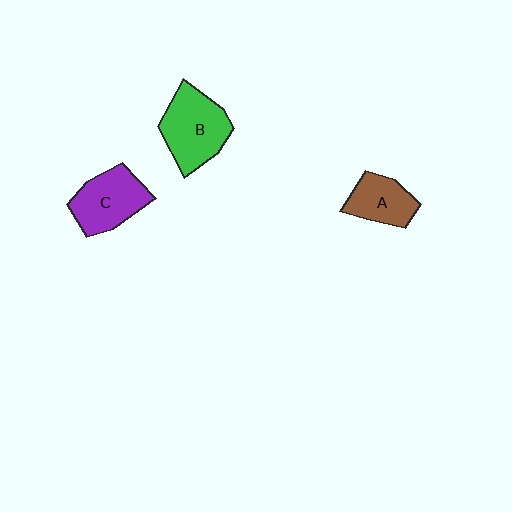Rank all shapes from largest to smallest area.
From largest to smallest: B (green), C (purple), A (brown).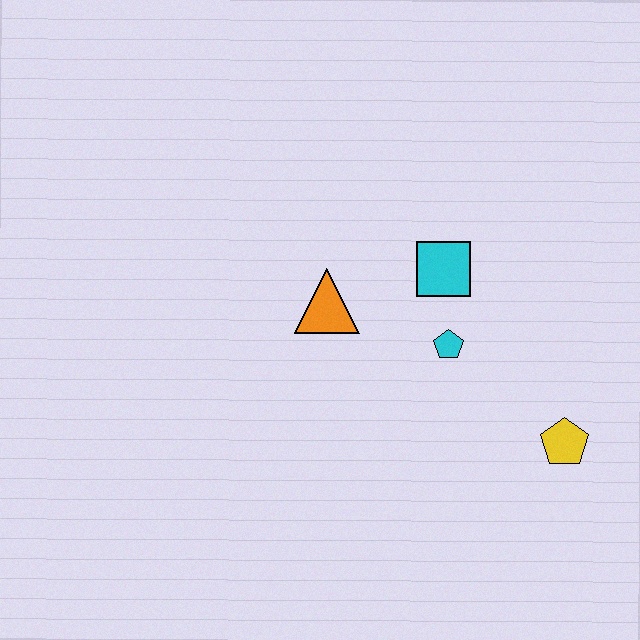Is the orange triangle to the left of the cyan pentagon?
Yes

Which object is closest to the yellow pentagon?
The cyan pentagon is closest to the yellow pentagon.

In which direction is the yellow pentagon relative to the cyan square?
The yellow pentagon is below the cyan square.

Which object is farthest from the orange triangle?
The yellow pentagon is farthest from the orange triangle.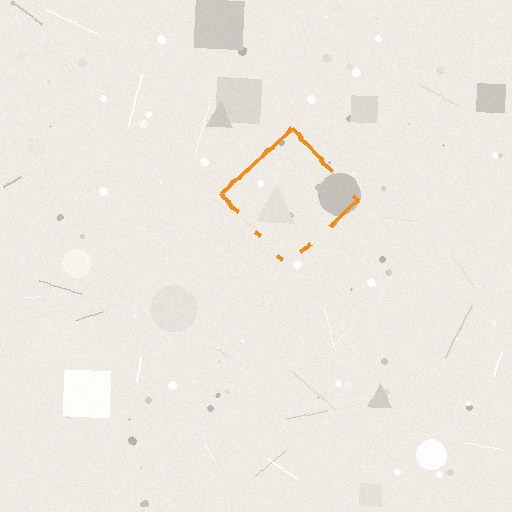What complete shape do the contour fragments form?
The contour fragments form a diamond.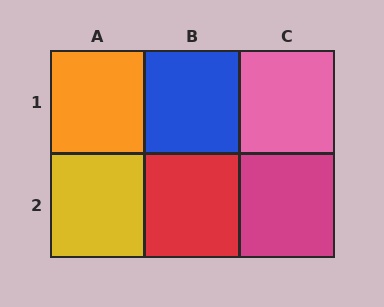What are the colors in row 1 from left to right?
Orange, blue, pink.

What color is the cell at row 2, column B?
Red.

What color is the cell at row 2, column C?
Magenta.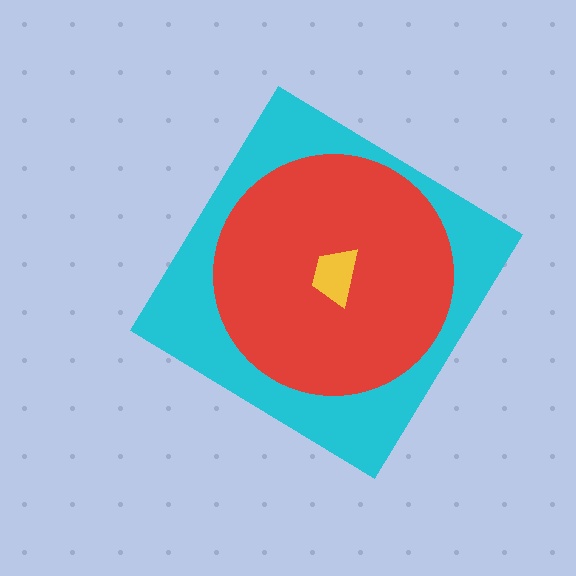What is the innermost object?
The yellow trapezoid.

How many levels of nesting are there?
3.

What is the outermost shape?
The cyan diamond.